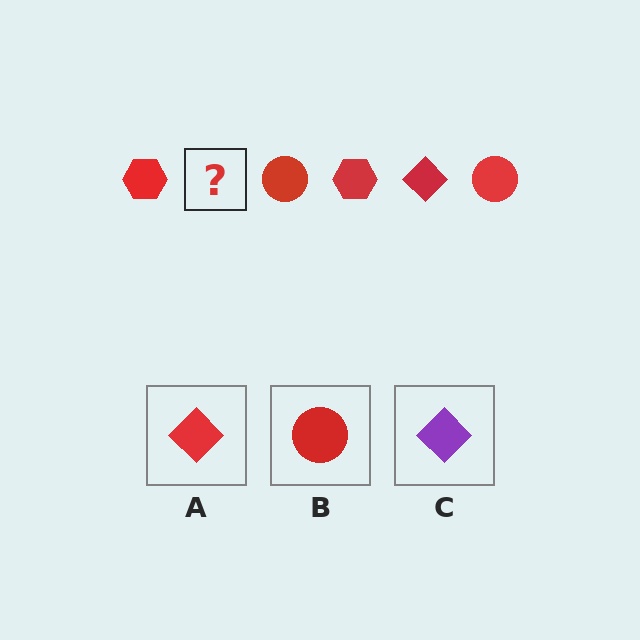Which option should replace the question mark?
Option A.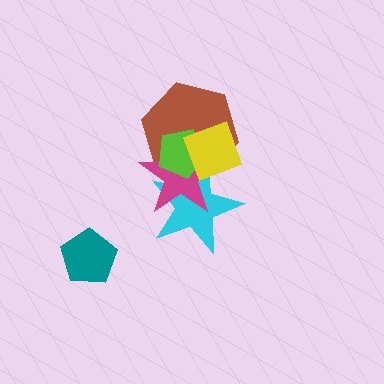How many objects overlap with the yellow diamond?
4 objects overlap with the yellow diamond.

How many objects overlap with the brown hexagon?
4 objects overlap with the brown hexagon.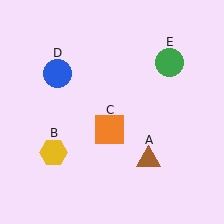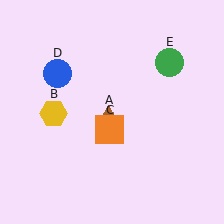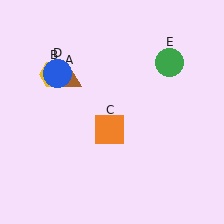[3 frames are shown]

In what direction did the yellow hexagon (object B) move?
The yellow hexagon (object B) moved up.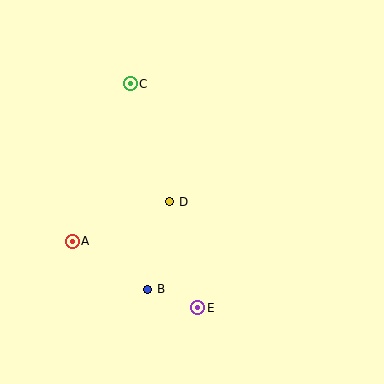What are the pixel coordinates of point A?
Point A is at (72, 241).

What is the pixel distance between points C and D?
The distance between C and D is 124 pixels.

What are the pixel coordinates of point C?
Point C is at (130, 84).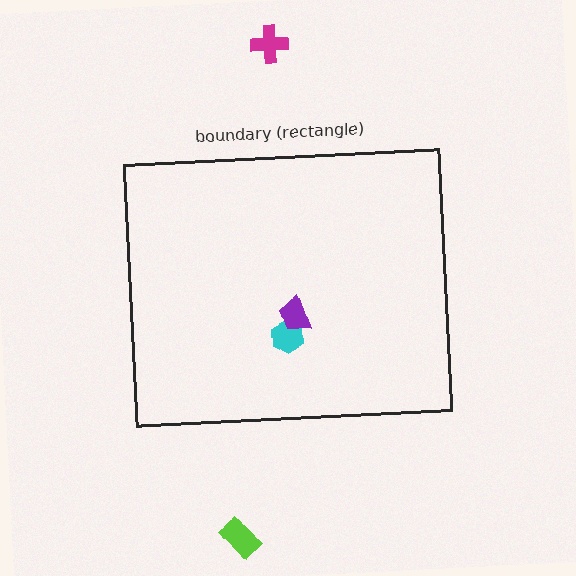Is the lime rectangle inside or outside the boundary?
Outside.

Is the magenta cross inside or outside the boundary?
Outside.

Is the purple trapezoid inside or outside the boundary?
Inside.